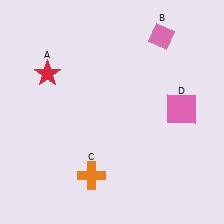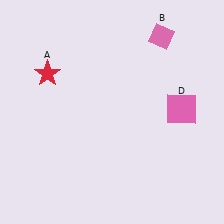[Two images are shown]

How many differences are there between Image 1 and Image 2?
There is 1 difference between the two images.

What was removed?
The orange cross (C) was removed in Image 2.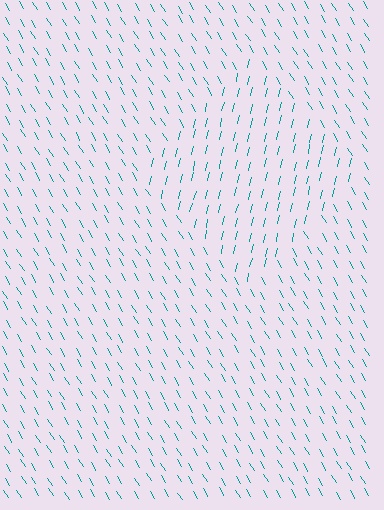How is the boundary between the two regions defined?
The boundary is defined purely by a change in line orientation (approximately 45 degrees difference). All lines are the same color and thickness.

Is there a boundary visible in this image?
Yes, there is a texture boundary formed by a change in line orientation.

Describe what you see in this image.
The image is filled with small teal line segments. A diamond region in the image has lines oriented differently from the surrounding lines, creating a visible texture boundary.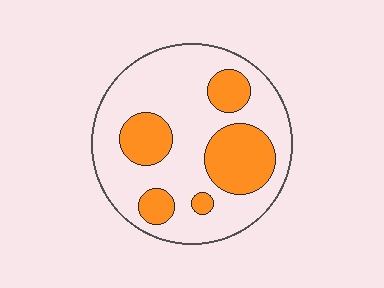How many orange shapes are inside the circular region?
5.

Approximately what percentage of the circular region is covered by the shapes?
Approximately 30%.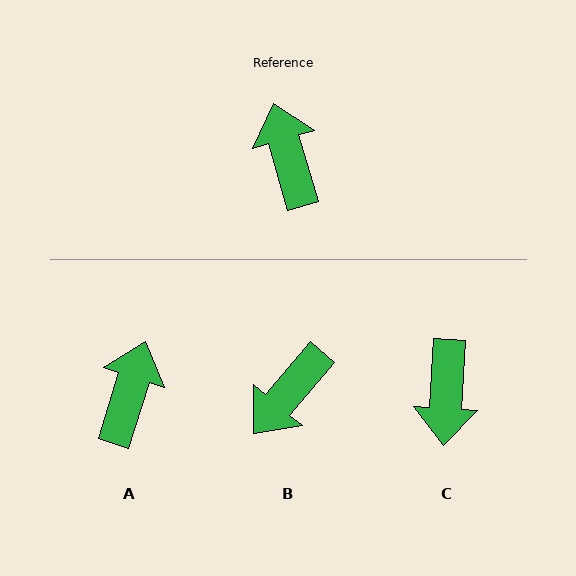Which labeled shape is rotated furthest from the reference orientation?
C, about 160 degrees away.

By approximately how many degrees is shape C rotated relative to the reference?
Approximately 160 degrees counter-clockwise.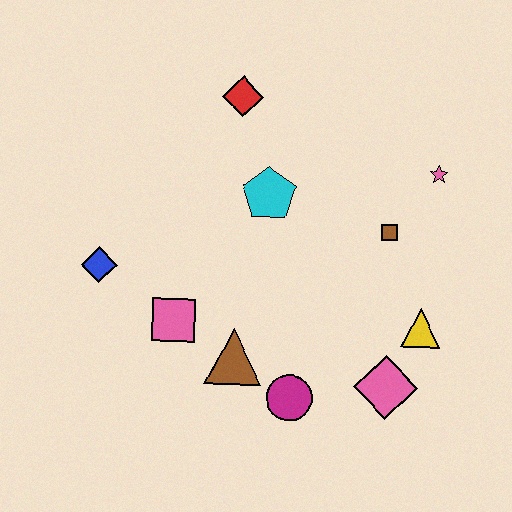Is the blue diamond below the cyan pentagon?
Yes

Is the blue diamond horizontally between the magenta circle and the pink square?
No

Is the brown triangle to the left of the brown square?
Yes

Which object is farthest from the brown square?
The blue diamond is farthest from the brown square.